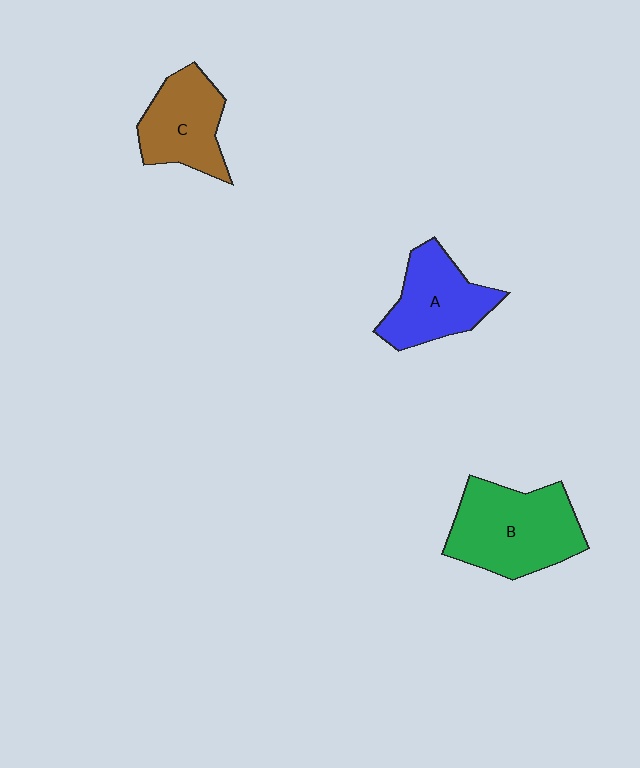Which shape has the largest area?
Shape B (green).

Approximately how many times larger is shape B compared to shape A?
Approximately 1.3 times.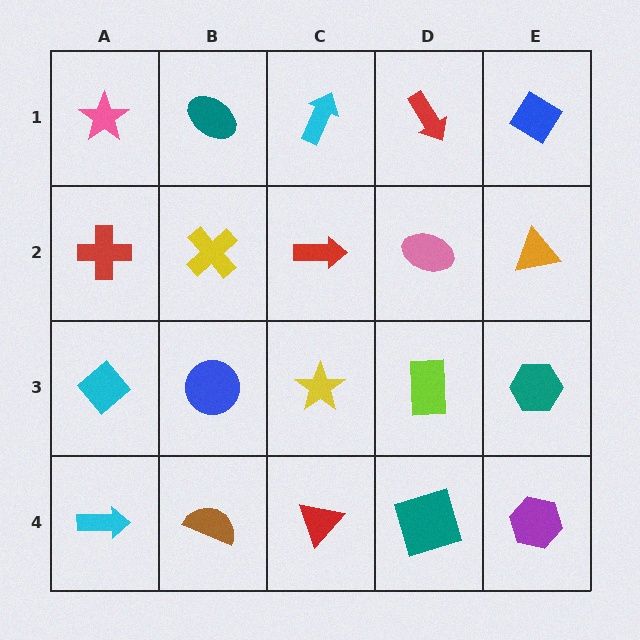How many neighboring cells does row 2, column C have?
4.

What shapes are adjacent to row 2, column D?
A red arrow (row 1, column D), a lime rectangle (row 3, column D), a red arrow (row 2, column C), an orange triangle (row 2, column E).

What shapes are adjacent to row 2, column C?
A cyan arrow (row 1, column C), a yellow star (row 3, column C), a yellow cross (row 2, column B), a pink ellipse (row 2, column D).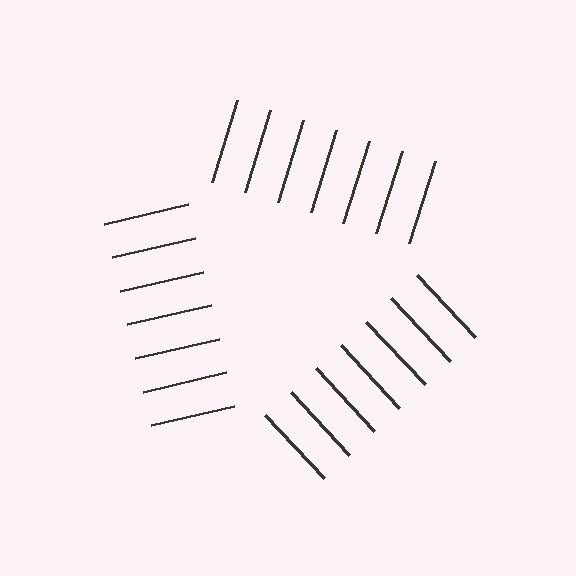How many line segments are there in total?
21 — 7 along each of the 3 edges.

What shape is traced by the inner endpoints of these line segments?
An illusory triangle — the line segments terminate on its edges but no continuous stroke is drawn.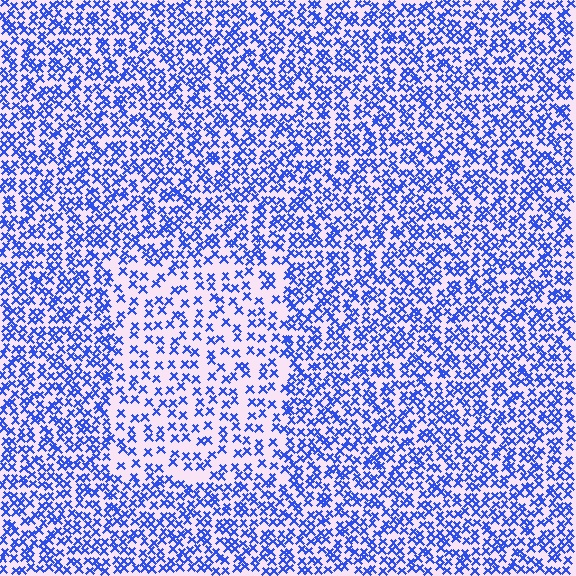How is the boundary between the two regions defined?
The boundary is defined by a change in element density (approximately 1.9x ratio). All elements are the same color, size, and shape.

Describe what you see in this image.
The image contains small blue elements arranged at two different densities. A rectangle-shaped region is visible where the elements are less densely packed than the surrounding area.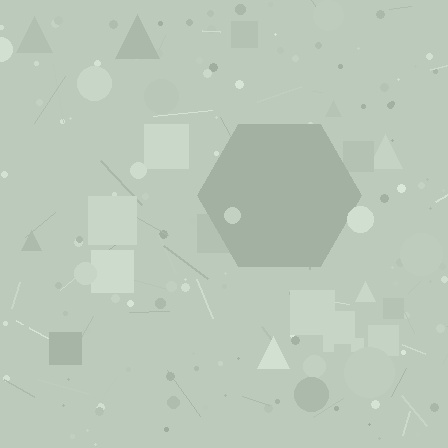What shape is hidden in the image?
A hexagon is hidden in the image.